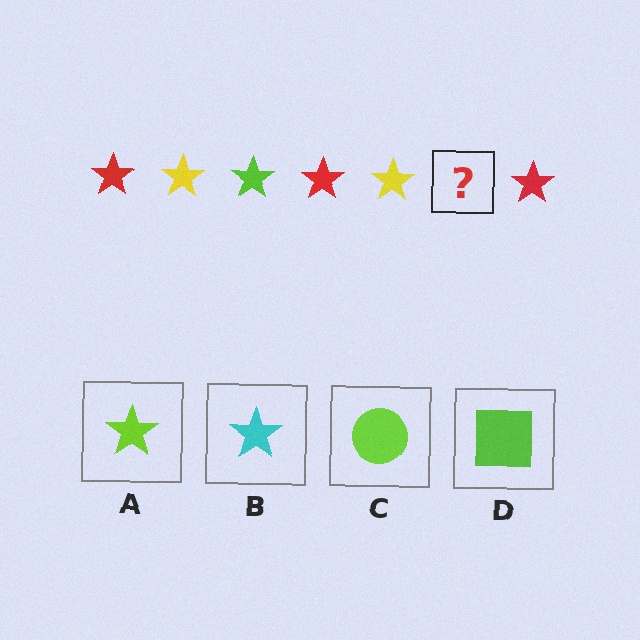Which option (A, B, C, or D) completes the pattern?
A.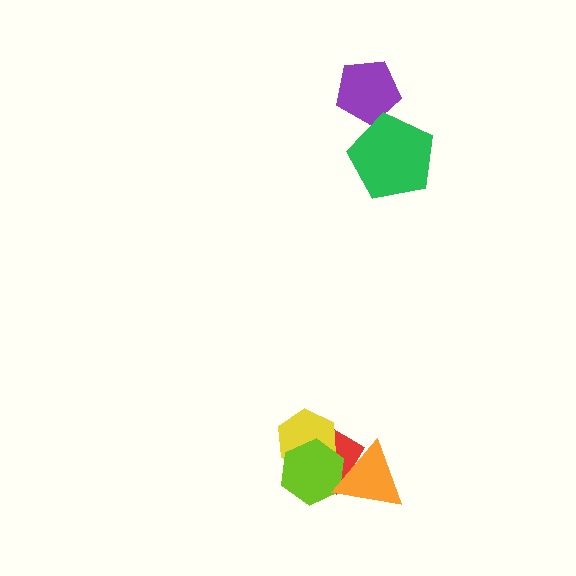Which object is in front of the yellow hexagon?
The lime hexagon is in front of the yellow hexagon.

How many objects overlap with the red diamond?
3 objects overlap with the red diamond.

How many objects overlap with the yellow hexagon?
2 objects overlap with the yellow hexagon.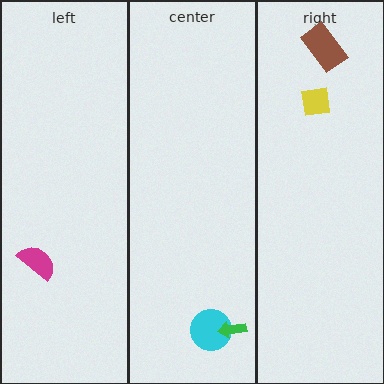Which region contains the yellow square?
The right region.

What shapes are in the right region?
The yellow square, the brown rectangle.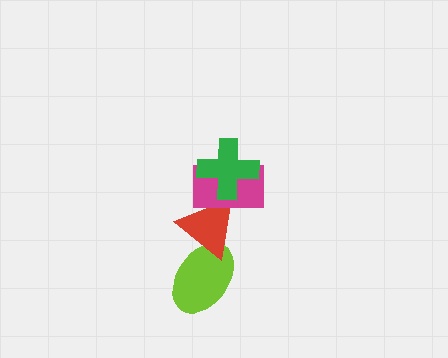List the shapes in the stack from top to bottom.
From top to bottom: the green cross, the magenta rectangle, the red triangle, the lime ellipse.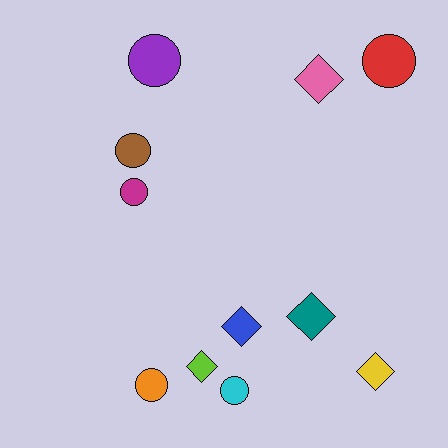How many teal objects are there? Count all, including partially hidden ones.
There is 1 teal object.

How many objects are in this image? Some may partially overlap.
There are 11 objects.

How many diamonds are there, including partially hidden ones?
There are 5 diamonds.